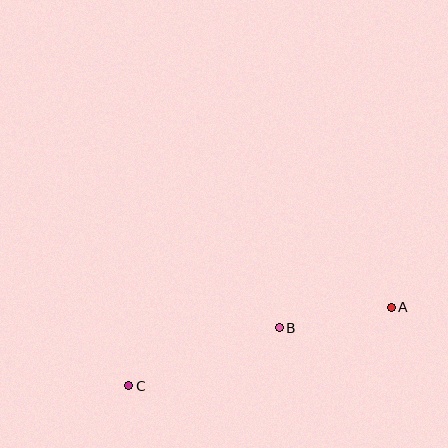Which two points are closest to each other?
Points A and B are closest to each other.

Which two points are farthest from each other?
Points A and C are farthest from each other.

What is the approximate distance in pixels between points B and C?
The distance between B and C is approximately 161 pixels.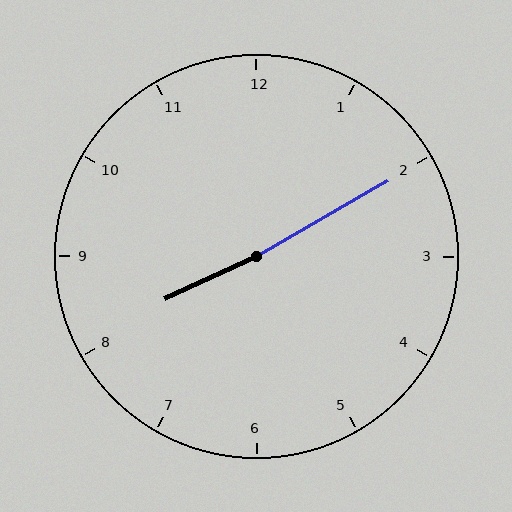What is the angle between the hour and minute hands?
Approximately 175 degrees.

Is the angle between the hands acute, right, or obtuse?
It is obtuse.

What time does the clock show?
8:10.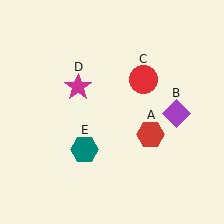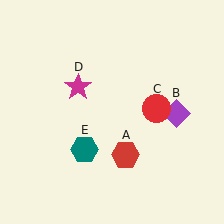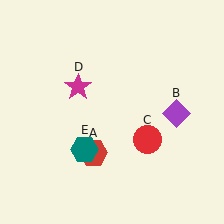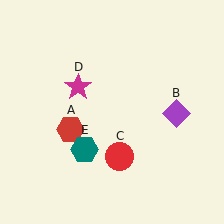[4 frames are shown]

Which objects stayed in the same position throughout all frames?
Purple diamond (object B) and magenta star (object D) and teal hexagon (object E) remained stationary.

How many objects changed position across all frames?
2 objects changed position: red hexagon (object A), red circle (object C).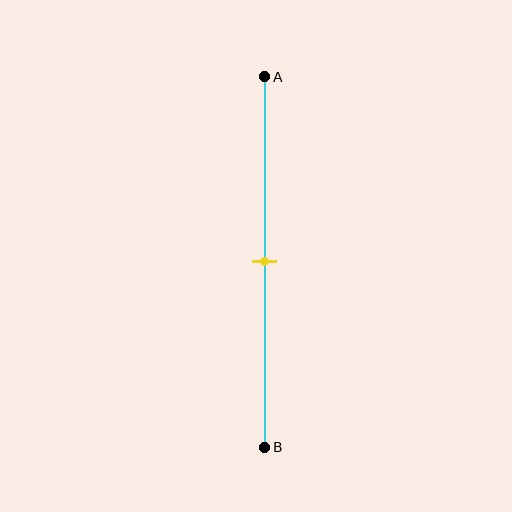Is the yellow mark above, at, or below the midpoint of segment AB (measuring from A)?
The yellow mark is approximately at the midpoint of segment AB.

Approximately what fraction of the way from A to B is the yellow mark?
The yellow mark is approximately 50% of the way from A to B.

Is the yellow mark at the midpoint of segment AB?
Yes, the mark is approximately at the midpoint.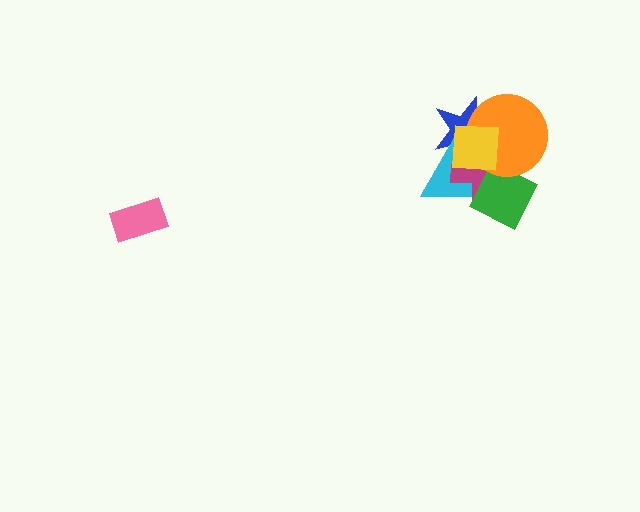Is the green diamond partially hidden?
Yes, it is partially covered by another shape.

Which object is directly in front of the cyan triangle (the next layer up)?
The magenta cross is directly in front of the cyan triangle.